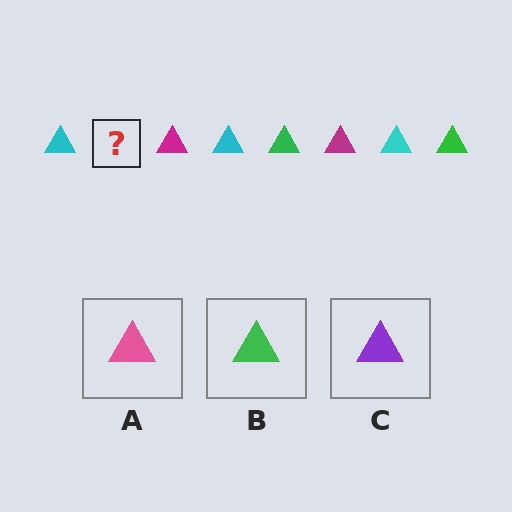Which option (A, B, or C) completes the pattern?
B.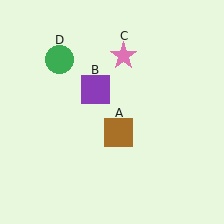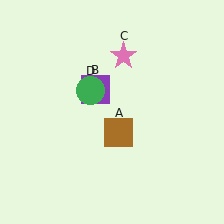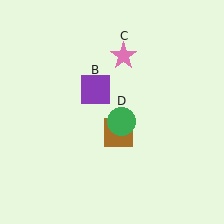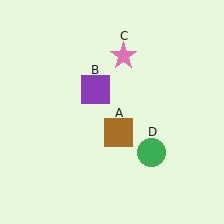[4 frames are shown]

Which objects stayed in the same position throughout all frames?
Brown square (object A) and purple square (object B) and pink star (object C) remained stationary.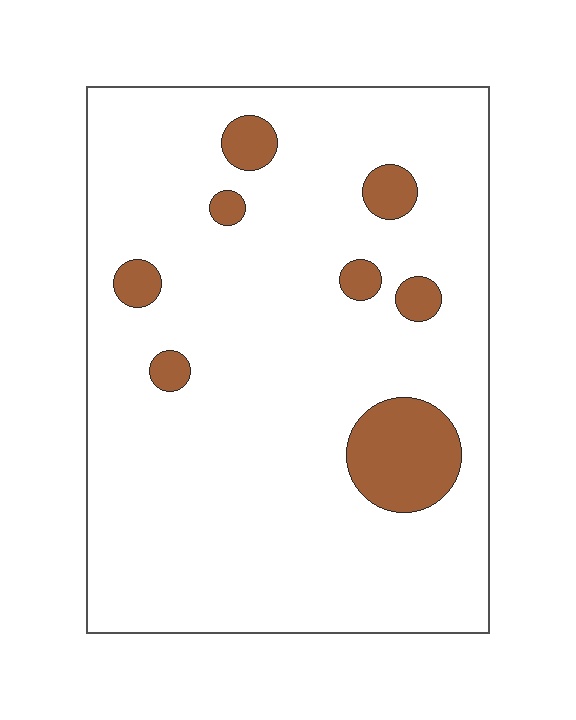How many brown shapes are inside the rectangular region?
8.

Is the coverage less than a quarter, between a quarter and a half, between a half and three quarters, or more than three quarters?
Less than a quarter.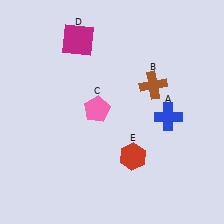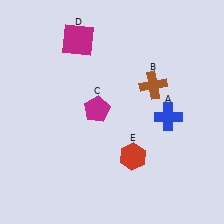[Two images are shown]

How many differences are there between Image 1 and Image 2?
There is 1 difference between the two images.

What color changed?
The pentagon (C) changed from pink in Image 1 to magenta in Image 2.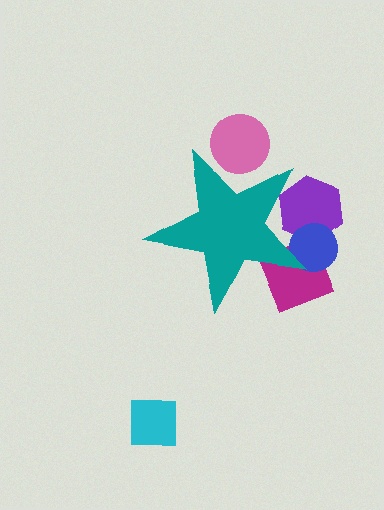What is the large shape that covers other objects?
A teal star.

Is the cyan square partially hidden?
No, the cyan square is fully visible.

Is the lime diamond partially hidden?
Yes, the lime diamond is partially hidden behind the teal star.